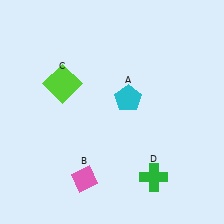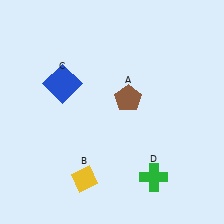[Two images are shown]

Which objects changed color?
A changed from cyan to brown. B changed from pink to yellow. C changed from lime to blue.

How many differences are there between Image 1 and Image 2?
There are 3 differences between the two images.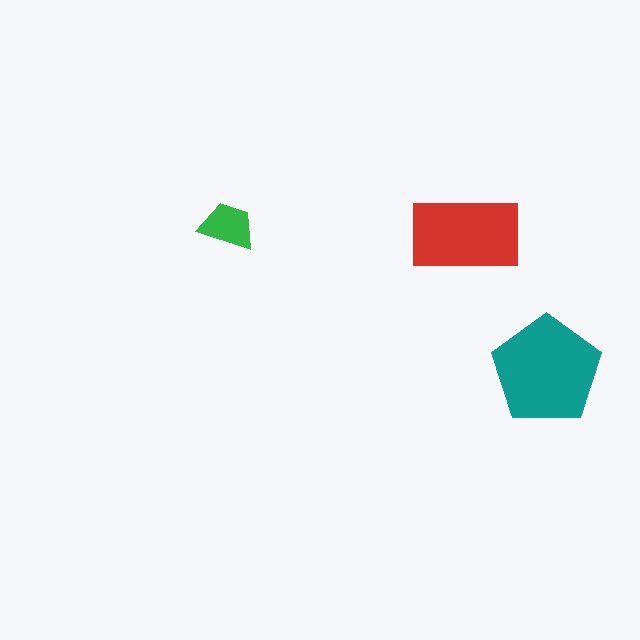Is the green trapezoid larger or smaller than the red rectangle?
Smaller.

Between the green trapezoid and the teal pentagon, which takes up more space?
The teal pentagon.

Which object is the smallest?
The green trapezoid.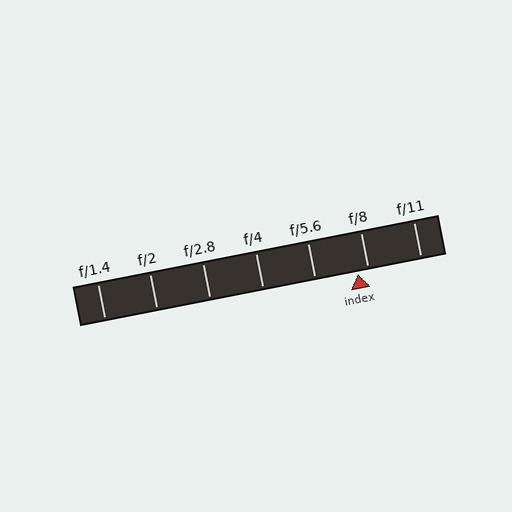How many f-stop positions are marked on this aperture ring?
There are 7 f-stop positions marked.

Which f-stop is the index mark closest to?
The index mark is closest to f/8.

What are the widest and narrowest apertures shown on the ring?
The widest aperture shown is f/1.4 and the narrowest is f/11.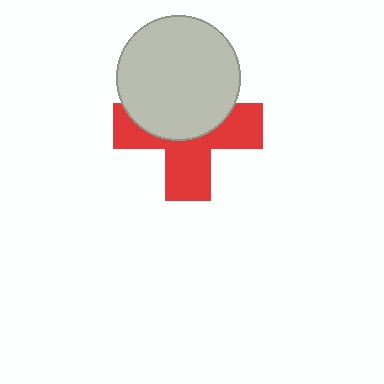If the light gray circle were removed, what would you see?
You would see the complete red cross.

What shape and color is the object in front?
The object in front is a light gray circle.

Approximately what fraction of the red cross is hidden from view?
Roughly 47% of the red cross is hidden behind the light gray circle.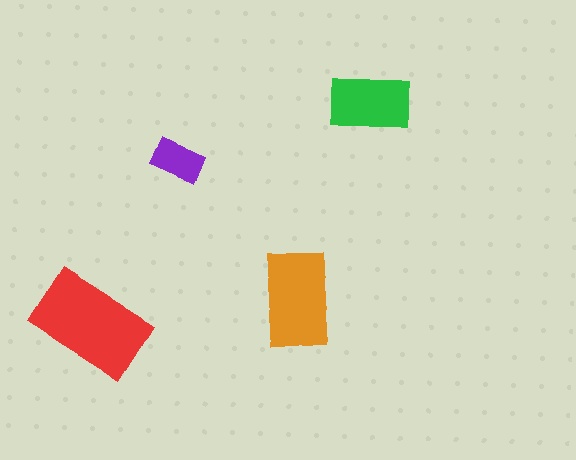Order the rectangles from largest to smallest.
the red one, the orange one, the green one, the purple one.